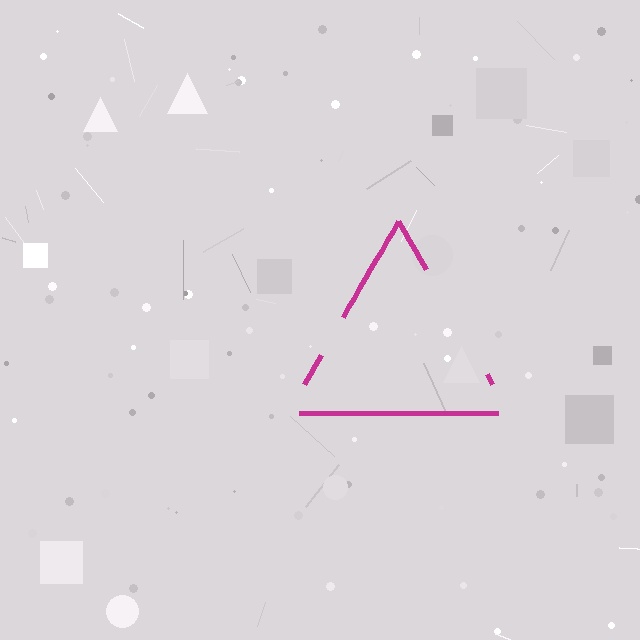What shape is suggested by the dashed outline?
The dashed outline suggests a triangle.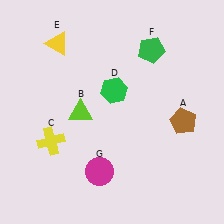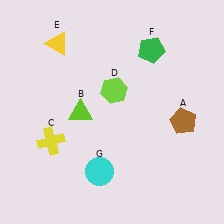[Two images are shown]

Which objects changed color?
D changed from green to lime. G changed from magenta to cyan.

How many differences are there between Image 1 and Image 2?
There are 2 differences between the two images.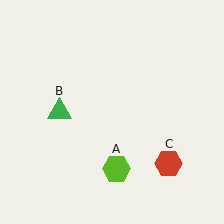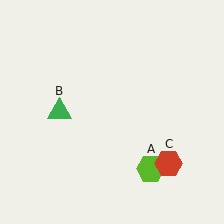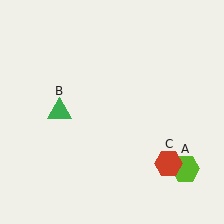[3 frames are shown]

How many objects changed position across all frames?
1 object changed position: lime hexagon (object A).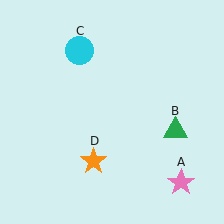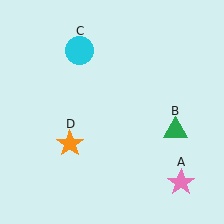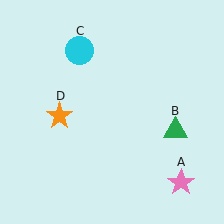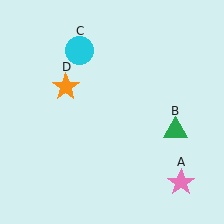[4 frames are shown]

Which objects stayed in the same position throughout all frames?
Pink star (object A) and green triangle (object B) and cyan circle (object C) remained stationary.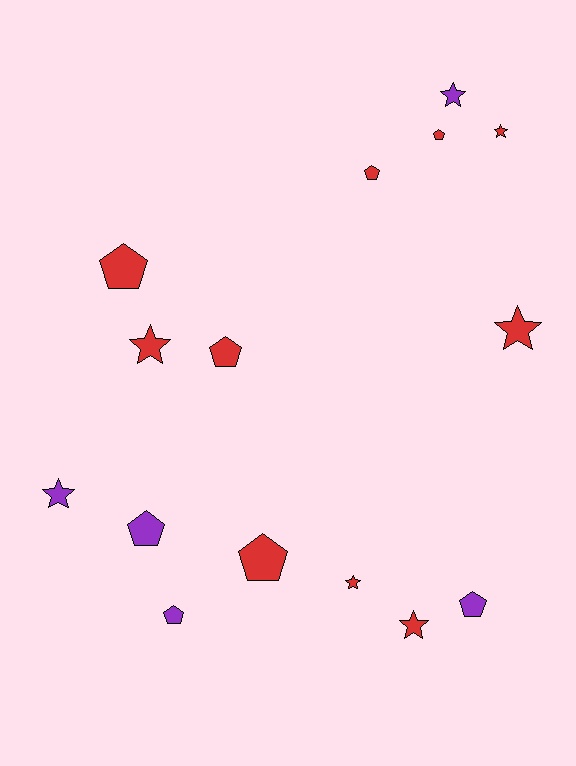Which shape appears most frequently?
Pentagon, with 8 objects.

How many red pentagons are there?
There are 5 red pentagons.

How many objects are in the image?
There are 15 objects.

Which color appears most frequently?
Red, with 10 objects.